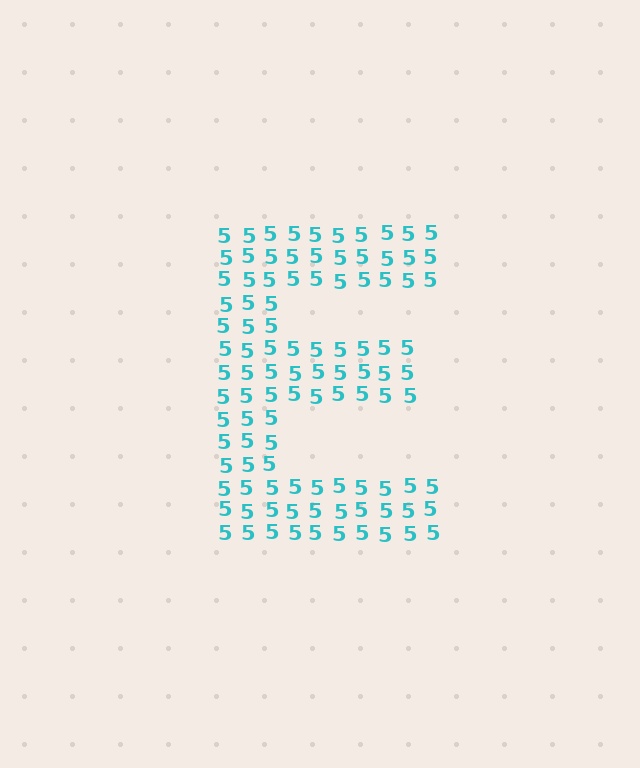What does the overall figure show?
The overall figure shows the letter E.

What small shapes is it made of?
It is made of small digit 5's.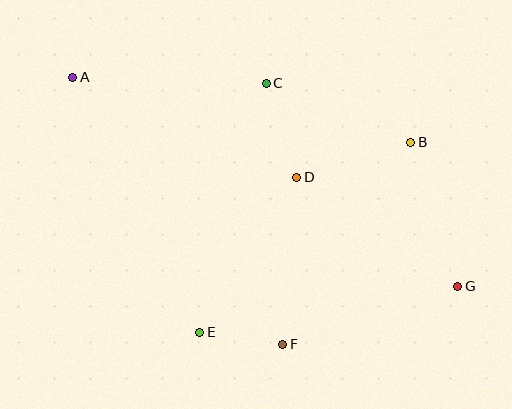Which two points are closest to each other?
Points E and F are closest to each other.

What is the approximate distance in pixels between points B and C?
The distance between B and C is approximately 156 pixels.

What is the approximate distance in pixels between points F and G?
The distance between F and G is approximately 185 pixels.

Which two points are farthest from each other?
Points A and G are farthest from each other.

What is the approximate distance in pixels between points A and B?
The distance between A and B is approximately 344 pixels.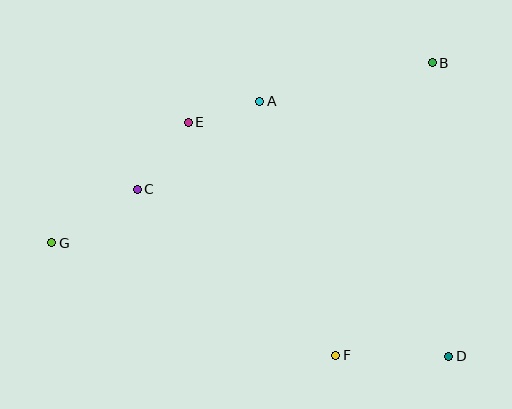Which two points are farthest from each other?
Points B and G are farthest from each other.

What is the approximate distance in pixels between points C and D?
The distance between C and D is approximately 353 pixels.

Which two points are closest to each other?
Points A and E are closest to each other.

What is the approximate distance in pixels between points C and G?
The distance between C and G is approximately 101 pixels.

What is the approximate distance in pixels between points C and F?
The distance between C and F is approximately 259 pixels.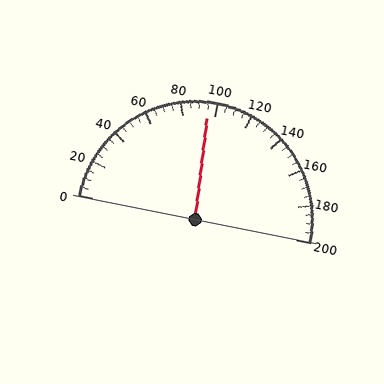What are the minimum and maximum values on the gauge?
The gauge ranges from 0 to 200.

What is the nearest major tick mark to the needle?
The nearest major tick mark is 100.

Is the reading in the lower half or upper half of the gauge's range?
The reading is in the lower half of the range (0 to 200).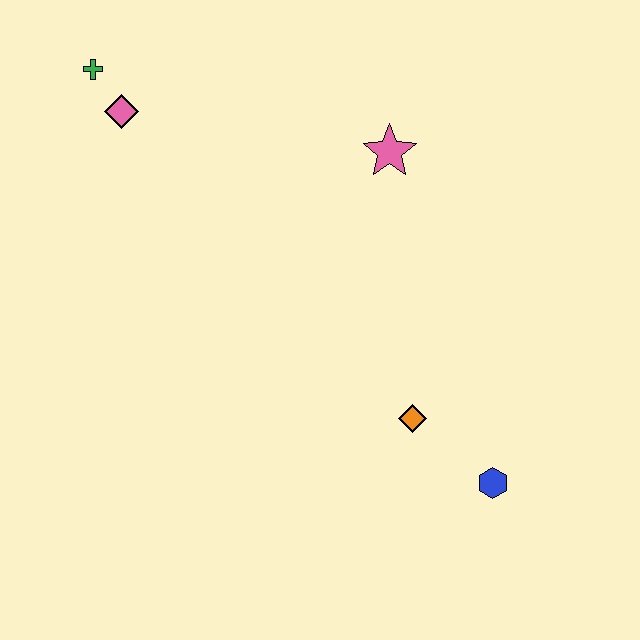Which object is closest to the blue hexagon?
The orange diamond is closest to the blue hexagon.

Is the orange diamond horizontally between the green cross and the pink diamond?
No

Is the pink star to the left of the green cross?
No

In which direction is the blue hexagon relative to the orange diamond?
The blue hexagon is to the right of the orange diamond.